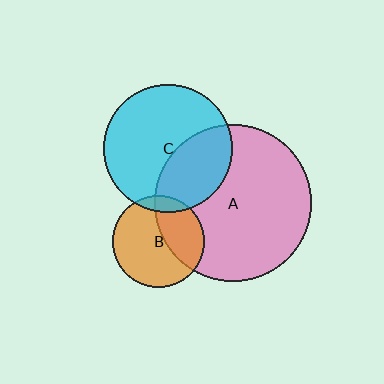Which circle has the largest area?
Circle A (pink).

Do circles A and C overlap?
Yes.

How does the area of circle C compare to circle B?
Approximately 2.0 times.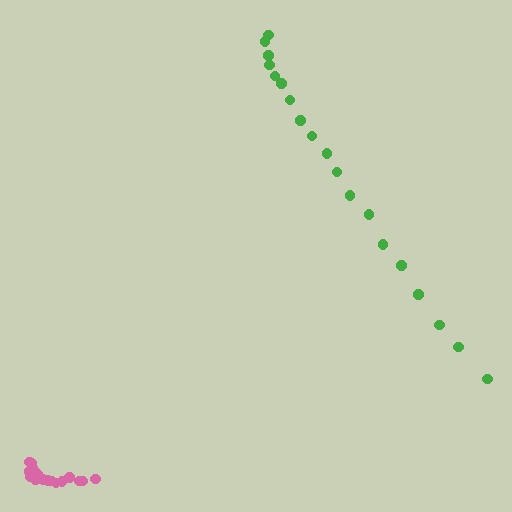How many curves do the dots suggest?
There are 2 distinct paths.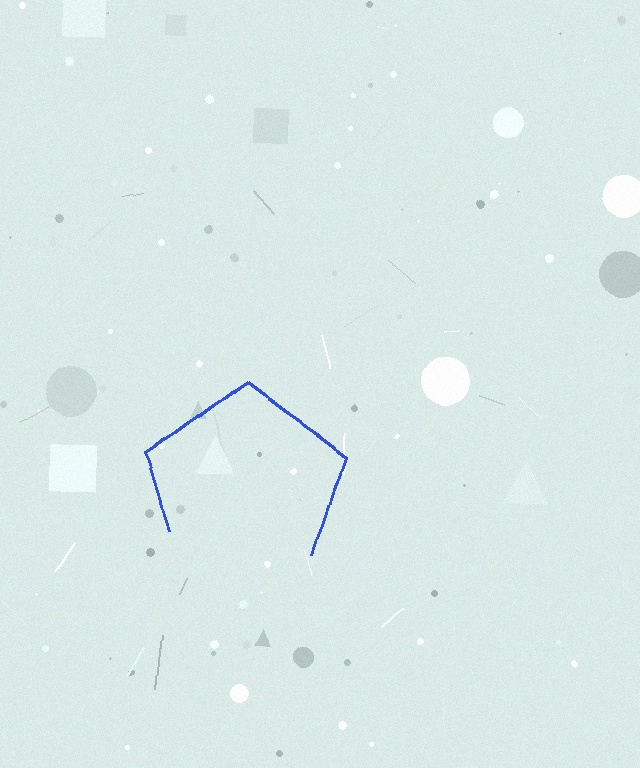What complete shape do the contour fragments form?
The contour fragments form a pentagon.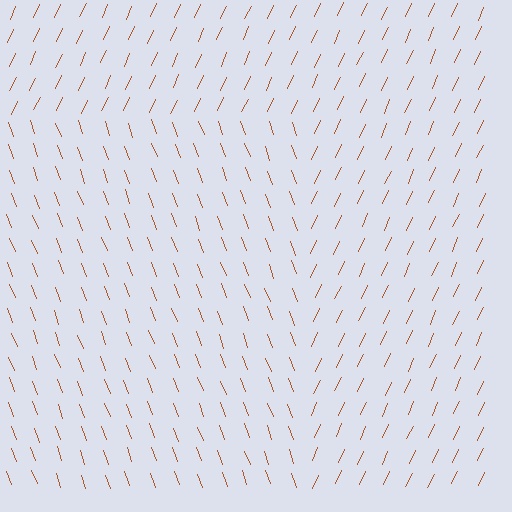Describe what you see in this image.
The image is filled with small brown line segments. A rectangle region in the image has lines oriented differently from the surrounding lines, creating a visible texture boundary.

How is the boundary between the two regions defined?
The boundary is defined purely by a change in line orientation (approximately 45 degrees difference). All lines are the same color and thickness.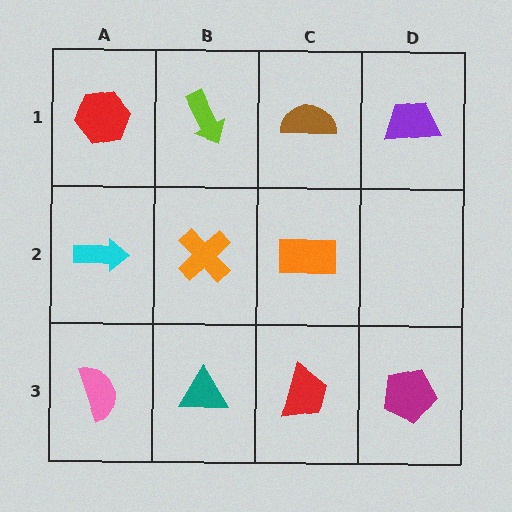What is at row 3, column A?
A pink semicircle.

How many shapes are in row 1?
4 shapes.